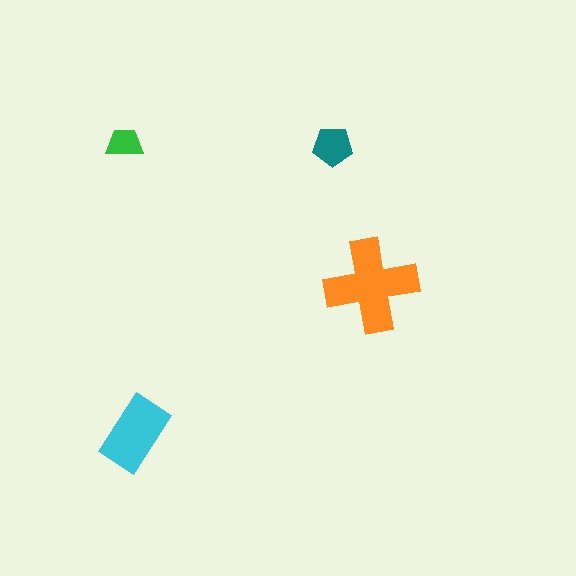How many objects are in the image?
There are 4 objects in the image.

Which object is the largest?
The orange cross.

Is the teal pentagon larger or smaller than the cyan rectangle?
Smaller.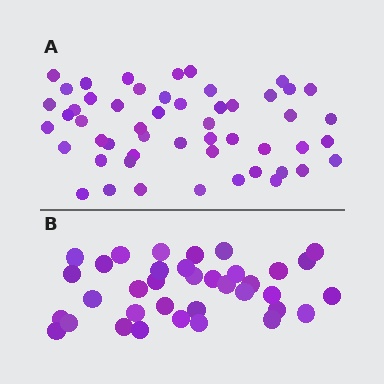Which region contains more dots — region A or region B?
Region A (the top region) has more dots.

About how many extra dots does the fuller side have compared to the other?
Region A has approximately 15 more dots than region B.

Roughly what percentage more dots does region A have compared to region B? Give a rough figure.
About 45% more.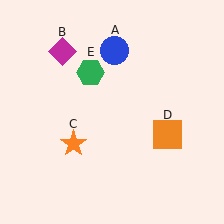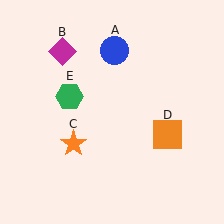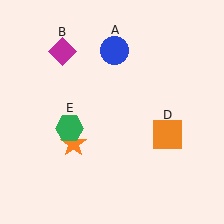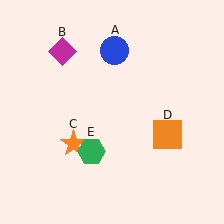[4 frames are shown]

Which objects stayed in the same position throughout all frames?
Blue circle (object A) and magenta diamond (object B) and orange star (object C) and orange square (object D) remained stationary.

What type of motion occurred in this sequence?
The green hexagon (object E) rotated counterclockwise around the center of the scene.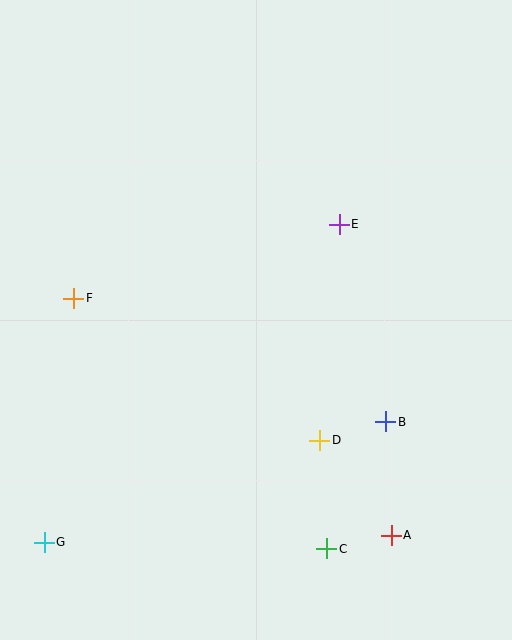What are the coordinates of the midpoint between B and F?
The midpoint between B and F is at (230, 360).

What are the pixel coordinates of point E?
Point E is at (339, 224).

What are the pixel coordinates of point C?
Point C is at (327, 549).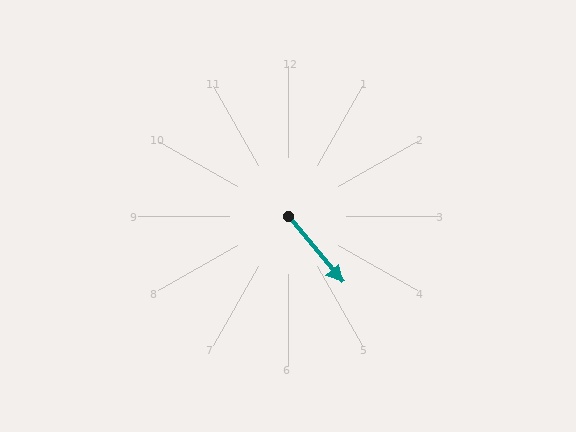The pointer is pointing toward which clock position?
Roughly 5 o'clock.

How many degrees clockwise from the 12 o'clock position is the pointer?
Approximately 140 degrees.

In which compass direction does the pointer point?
Southeast.